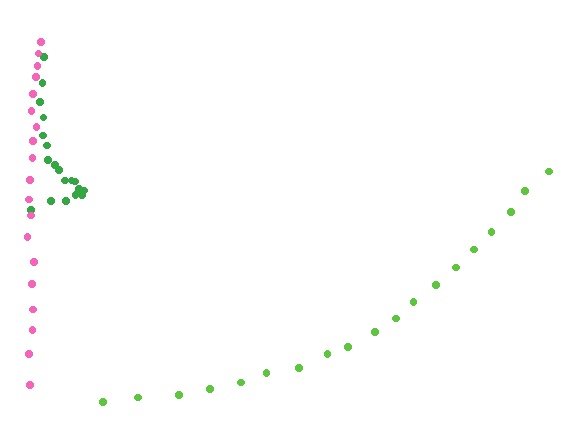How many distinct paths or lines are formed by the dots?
There are 3 distinct paths.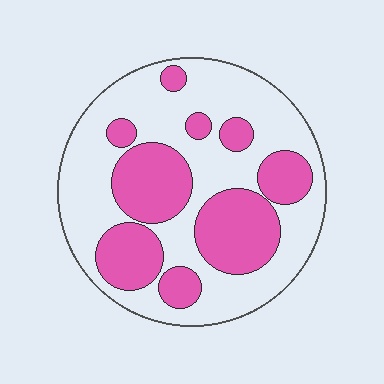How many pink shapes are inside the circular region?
9.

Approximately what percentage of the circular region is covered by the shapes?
Approximately 40%.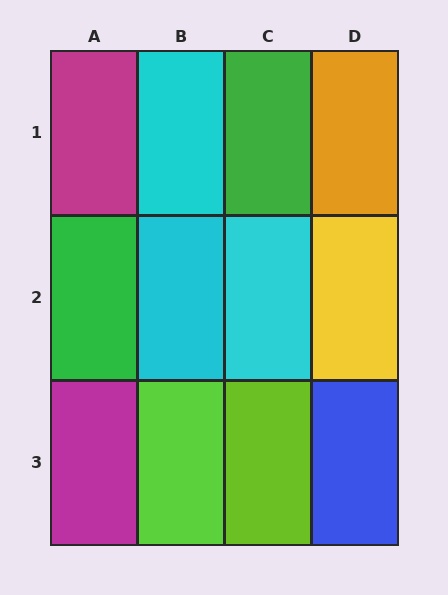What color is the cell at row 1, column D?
Orange.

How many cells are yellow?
1 cell is yellow.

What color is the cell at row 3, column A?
Magenta.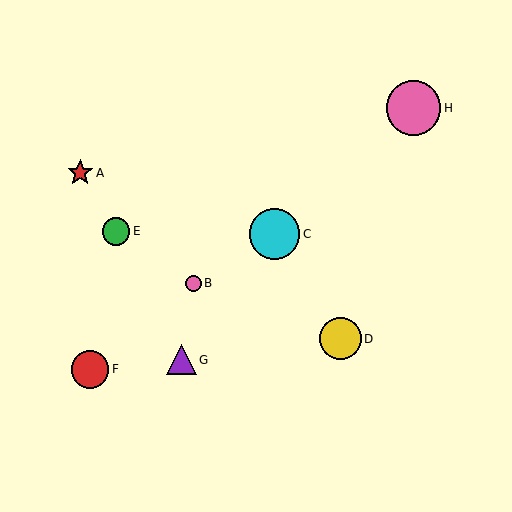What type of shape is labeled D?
Shape D is a yellow circle.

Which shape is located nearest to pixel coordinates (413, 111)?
The pink circle (labeled H) at (414, 108) is nearest to that location.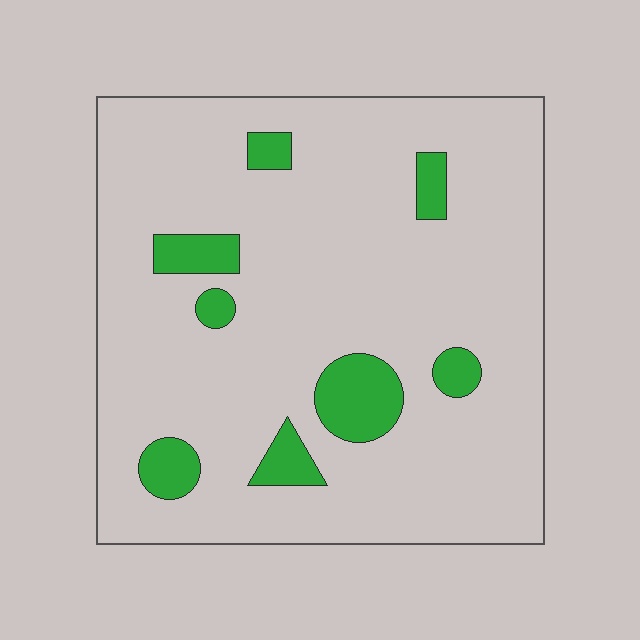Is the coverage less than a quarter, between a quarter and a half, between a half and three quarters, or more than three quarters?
Less than a quarter.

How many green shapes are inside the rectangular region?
8.